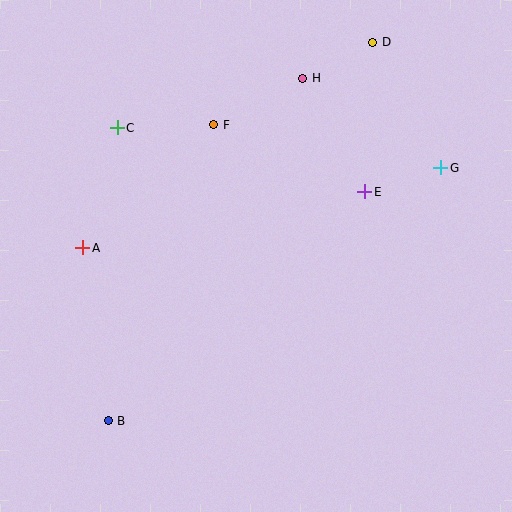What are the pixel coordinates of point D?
Point D is at (373, 42).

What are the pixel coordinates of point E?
Point E is at (365, 192).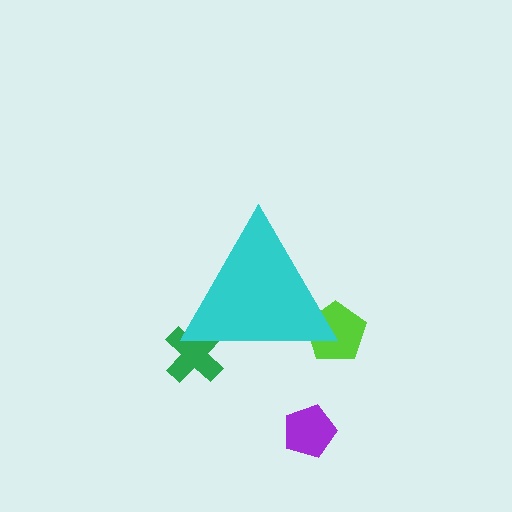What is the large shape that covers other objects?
A cyan triangle.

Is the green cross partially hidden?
Yes, the green cross is partially hidden behind the cyan triangle.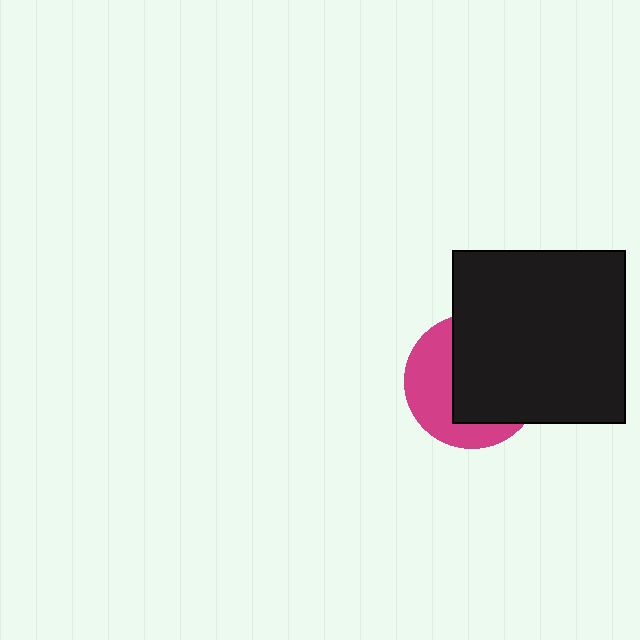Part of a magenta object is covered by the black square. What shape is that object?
It is a circle.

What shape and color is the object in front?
The object in front is a black square.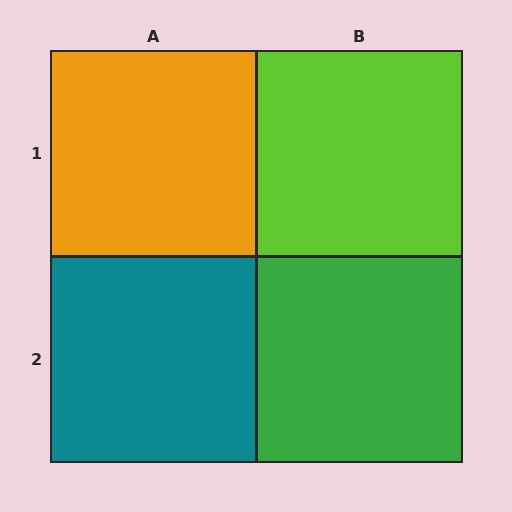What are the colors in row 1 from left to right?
Orange, lime.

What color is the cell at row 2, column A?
Teal.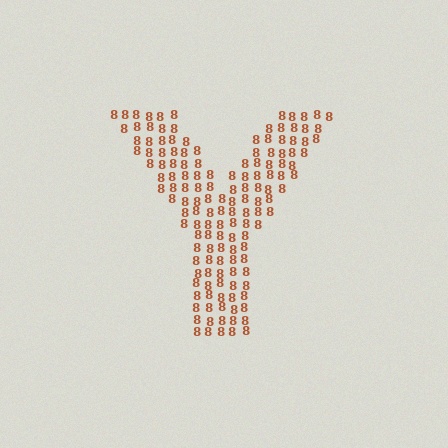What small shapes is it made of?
It is made of small digit 8's.